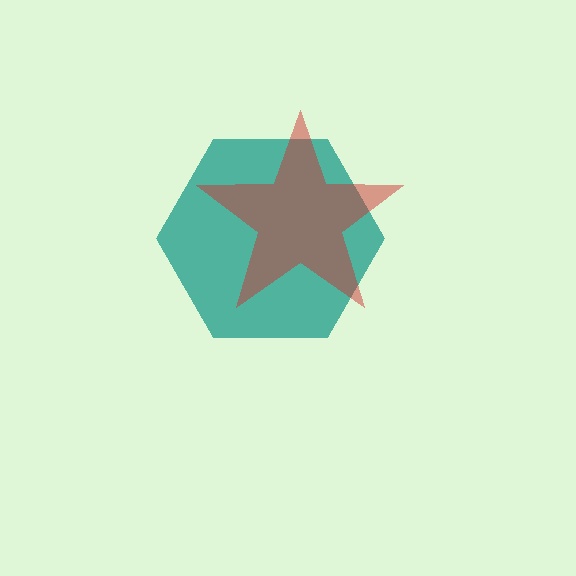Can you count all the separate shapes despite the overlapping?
Yes, there are 2 separate shapes.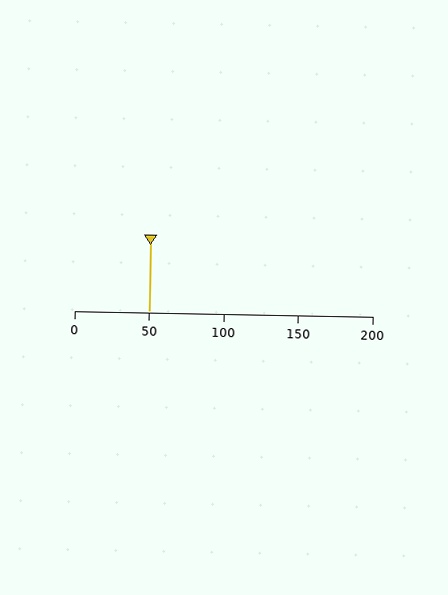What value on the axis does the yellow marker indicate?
The marker indicates approximately 50.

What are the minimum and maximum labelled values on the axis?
The axis runs from 0 to 200.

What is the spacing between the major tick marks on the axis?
The major ticks are spaced 50 apart.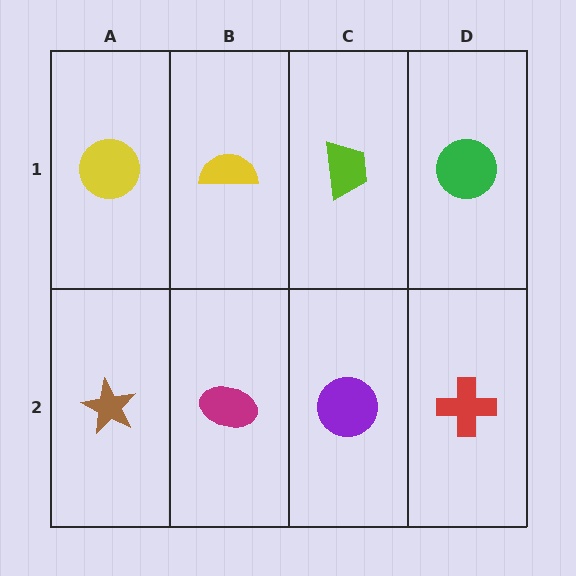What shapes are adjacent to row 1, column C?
A purple circle (row 2, column C), a yellow semicircle (row 1, column B), a green circle (row 1, column D).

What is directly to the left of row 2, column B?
A brown star.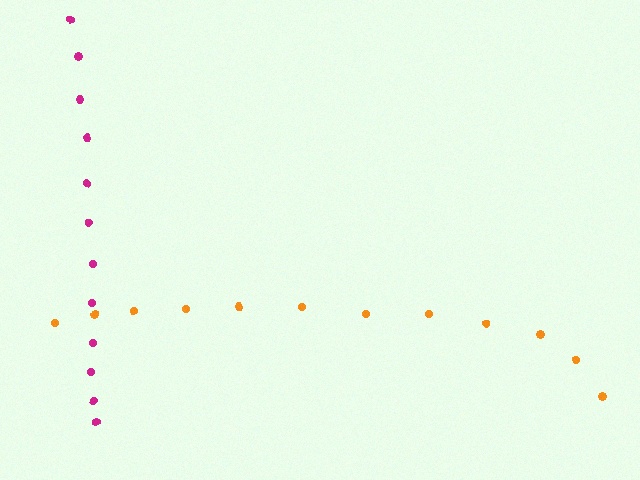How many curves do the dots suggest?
There are 2 distinct paths.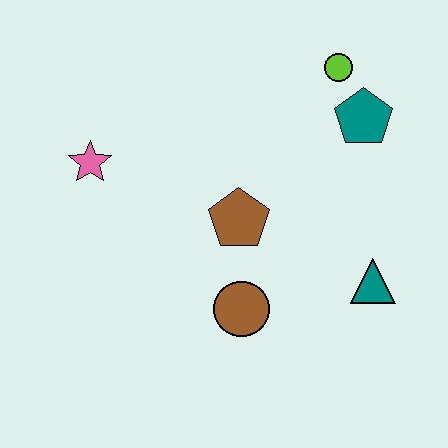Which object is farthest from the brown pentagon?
The lime circle is farthest from the brown pentagon.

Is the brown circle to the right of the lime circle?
No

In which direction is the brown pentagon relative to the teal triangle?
The brown pentagon is to the left of the teal triangle.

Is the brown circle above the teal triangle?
No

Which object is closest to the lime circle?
The teal pentagon is closest to the lime circle.